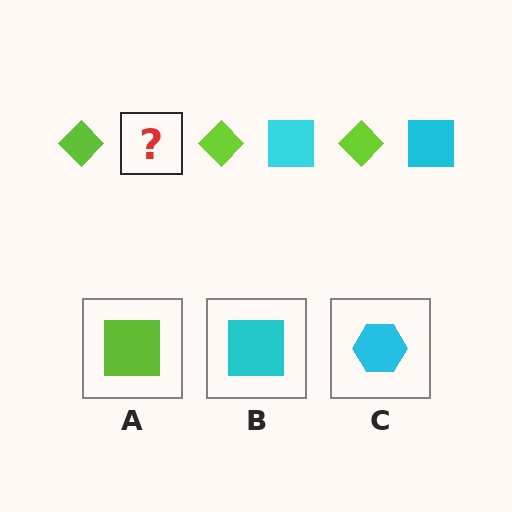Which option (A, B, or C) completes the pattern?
B.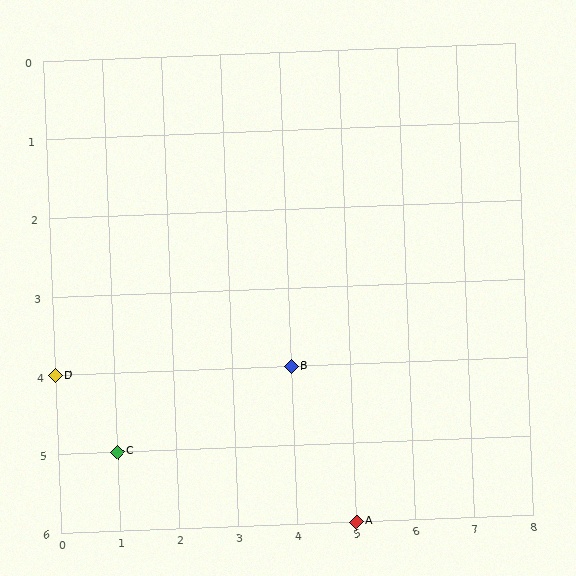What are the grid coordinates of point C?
Point C is at grid coordinates (1, 5).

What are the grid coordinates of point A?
Point A is at grid coordinates (5, 6).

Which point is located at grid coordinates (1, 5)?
Point C is at (1, 5).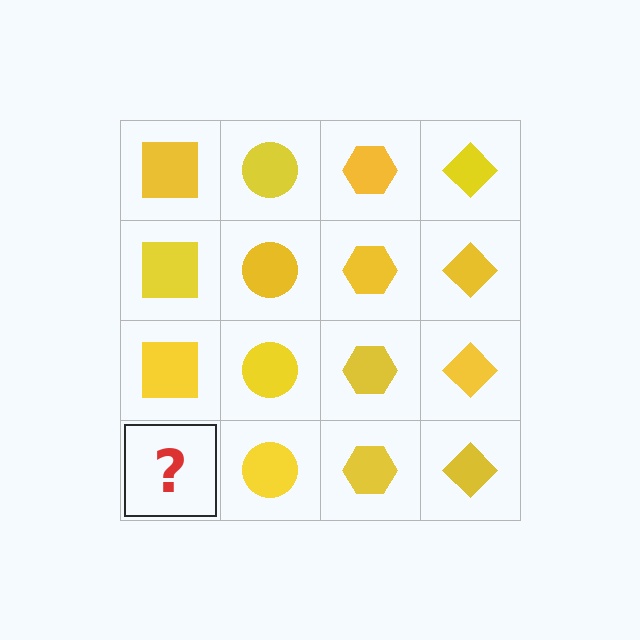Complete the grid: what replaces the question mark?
The question mark should be replaced with a yellow square.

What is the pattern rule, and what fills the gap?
The rule is that each column has a consistent shape. The gap should be filled with a yellow square.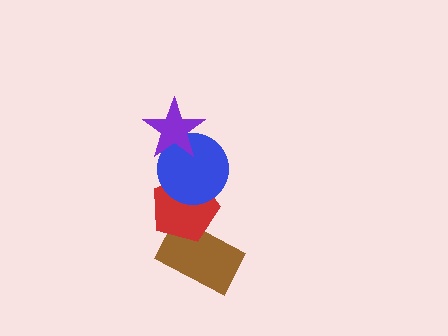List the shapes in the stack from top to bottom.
From top to bottom: the purple star, the blue circle, the red pentagon, the brown rectangle.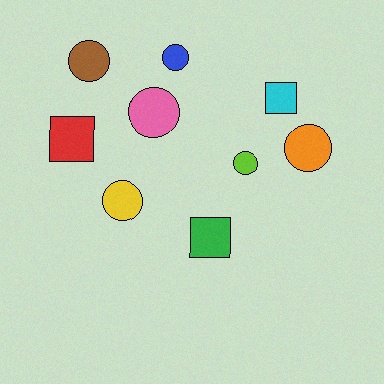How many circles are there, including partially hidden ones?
There are 6 circles.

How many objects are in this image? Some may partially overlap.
There are 9 objects.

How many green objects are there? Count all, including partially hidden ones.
There is 1 green object.